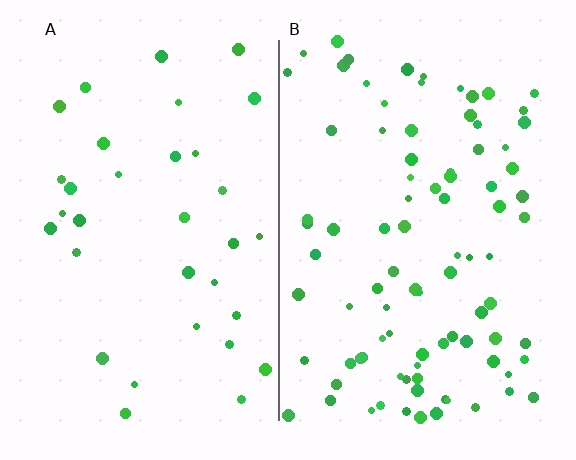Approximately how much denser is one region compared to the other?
Approximately 2.7× — region B over region A.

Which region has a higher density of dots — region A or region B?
B (the right).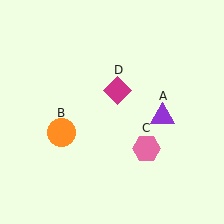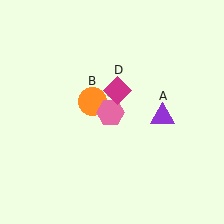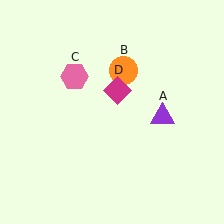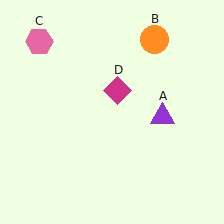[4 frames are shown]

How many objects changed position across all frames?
2 objects changed position: orange circle (object B), pink hexagon (object C).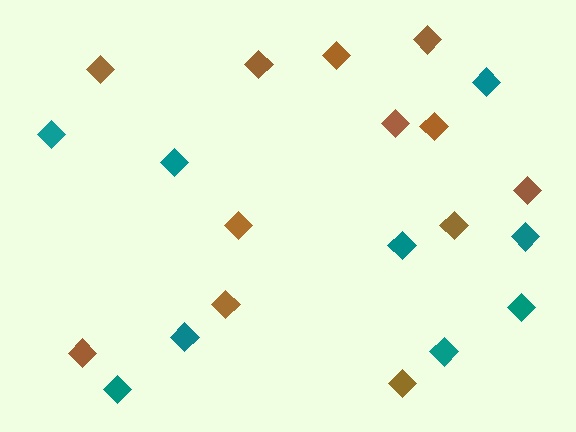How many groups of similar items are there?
There are 2 groups: one group of brown diamonds (12) and one group of teal diamonds (9).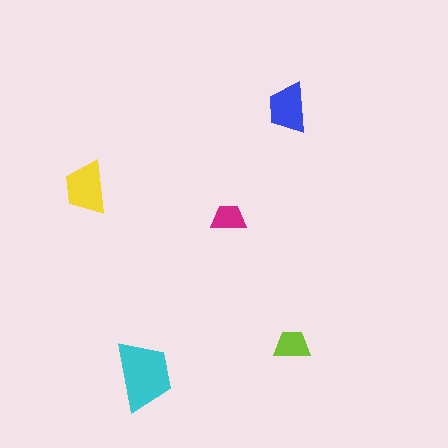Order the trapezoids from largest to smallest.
the cyan one, the yellow one, the blue one, the lime one, the magenta one.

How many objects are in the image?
There are 5 objects in the image.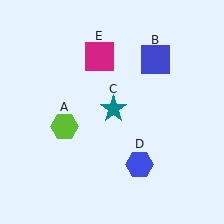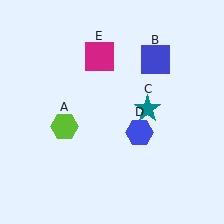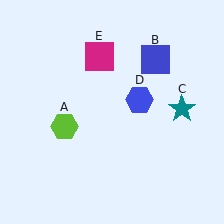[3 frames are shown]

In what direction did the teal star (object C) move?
The teal star (object C) moved right.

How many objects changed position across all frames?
2 objects changed position: teal star (object C), blue hexagon (object D).